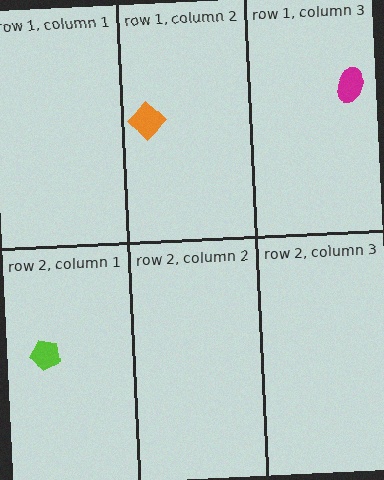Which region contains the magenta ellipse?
The row 1, column 3 region.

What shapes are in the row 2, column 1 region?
The lime pentagon.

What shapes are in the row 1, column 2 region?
The orange diamond.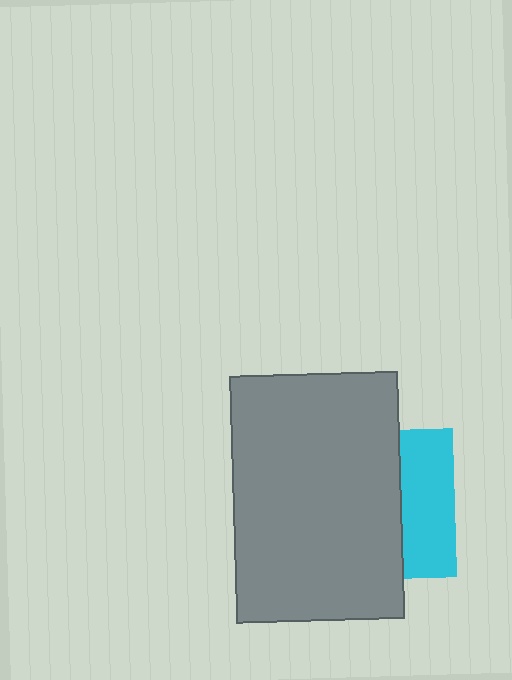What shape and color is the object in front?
The object in front is a gray rectangle.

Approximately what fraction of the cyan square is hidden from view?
Roughly 65% of the cyan square is hidden behind the gray rectangle.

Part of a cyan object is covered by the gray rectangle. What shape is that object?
It is a square.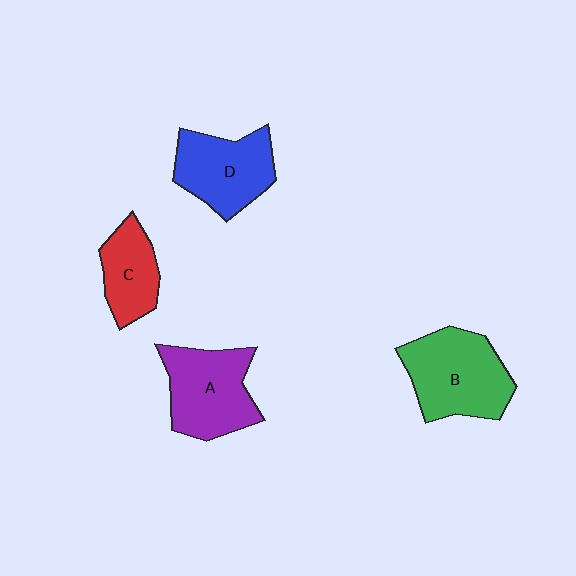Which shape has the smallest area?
Shape C (red).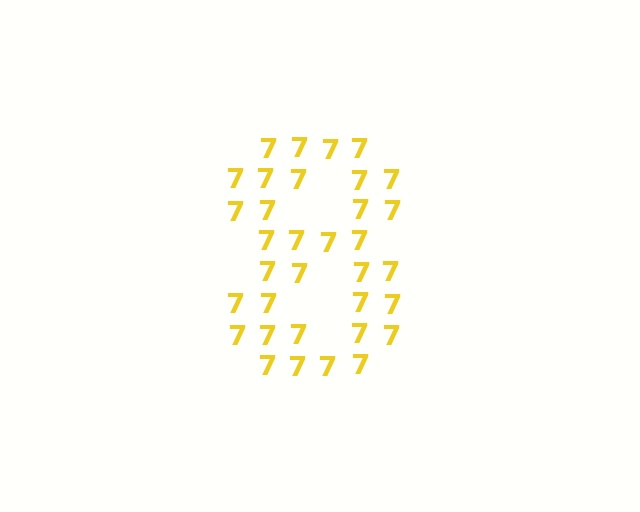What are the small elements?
The small elements are digit 7's.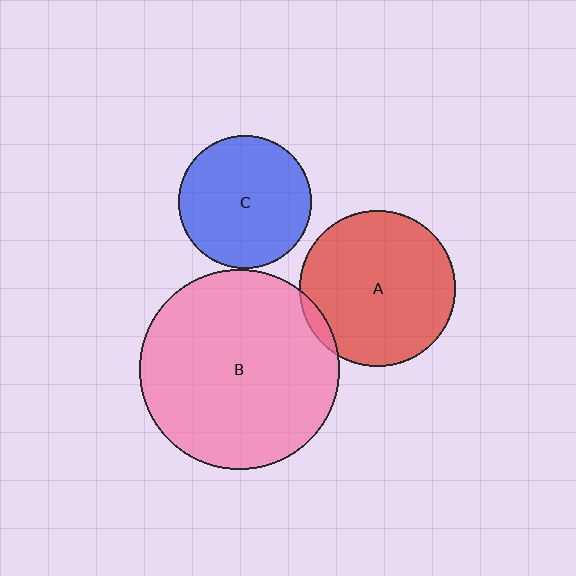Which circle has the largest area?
Circle B (pink).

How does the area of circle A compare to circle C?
Approximately 1.4 times.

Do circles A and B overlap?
Yes.